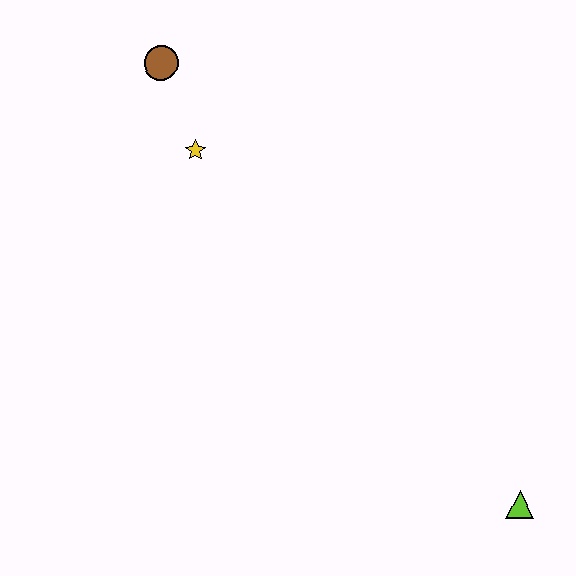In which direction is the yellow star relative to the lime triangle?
The yellow star is above the lime triangle.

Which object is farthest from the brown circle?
The lime triangle is farthest from the brown circle.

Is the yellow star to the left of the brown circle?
No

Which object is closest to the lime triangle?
The yellow star is closest to the lime triangle.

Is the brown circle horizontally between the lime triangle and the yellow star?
No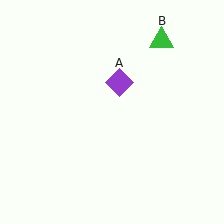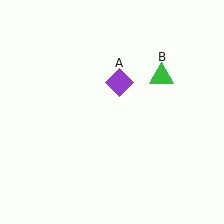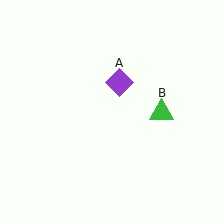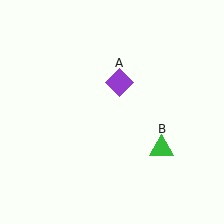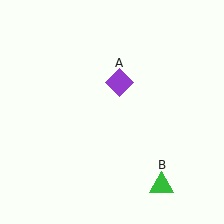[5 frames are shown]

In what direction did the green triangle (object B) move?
The green triangle (object B) moved down.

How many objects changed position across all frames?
1 object changed position: green triangle (object B).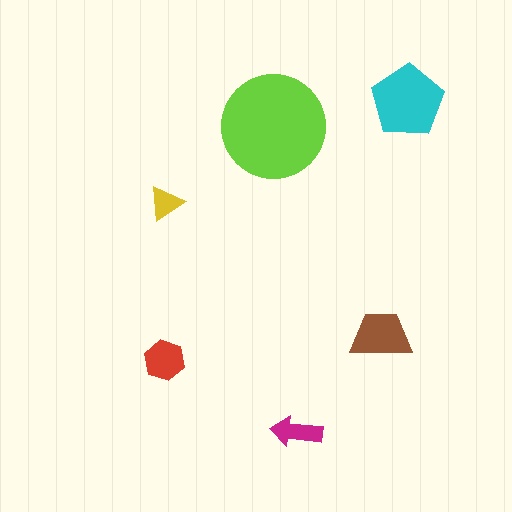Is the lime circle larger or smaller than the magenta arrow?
Larger.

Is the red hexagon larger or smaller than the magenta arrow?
Larger.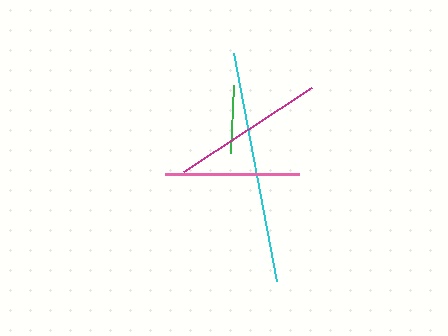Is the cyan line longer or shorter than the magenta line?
The cyan line is longer than the magenta line.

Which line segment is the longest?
The cyan line is the longest at approximately 231 pixels.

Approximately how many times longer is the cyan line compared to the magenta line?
The cyan line is approximately 1.5 times the length of the magenta line.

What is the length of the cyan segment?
The cyan segment is approximately 231 pixels long.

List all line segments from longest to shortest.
From longest to shortest: cyan, magenta, pink, green.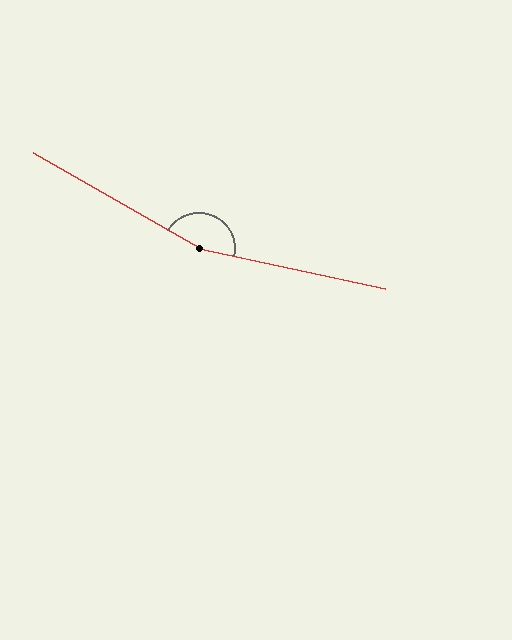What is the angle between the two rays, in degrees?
Approximately 162 degrees.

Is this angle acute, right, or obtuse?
It is obtuse.